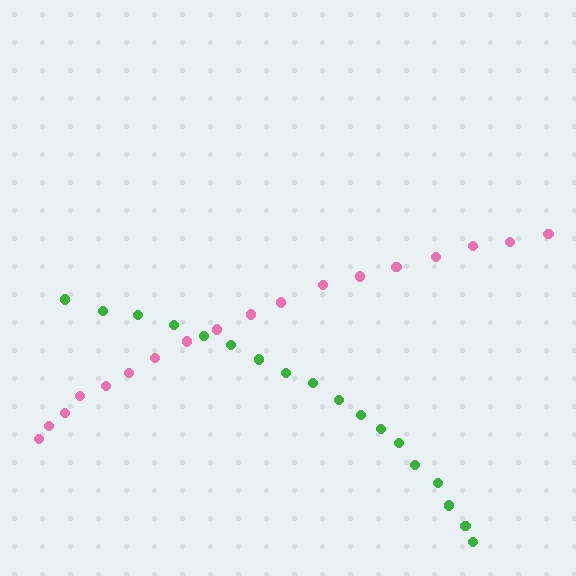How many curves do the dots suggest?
There are 2 distinct paths.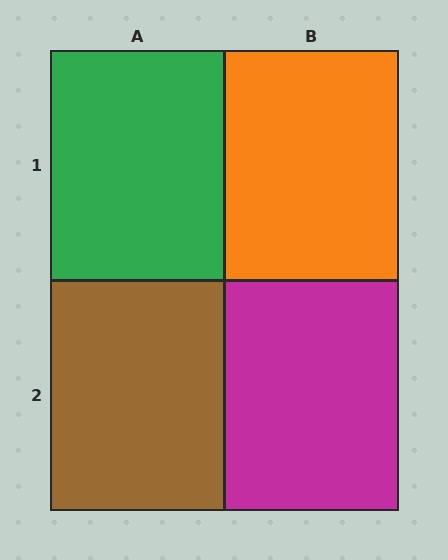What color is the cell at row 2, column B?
Magenta.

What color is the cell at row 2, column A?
Brown.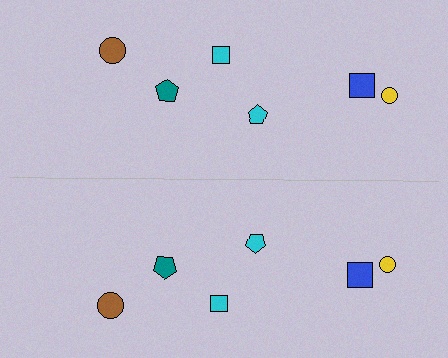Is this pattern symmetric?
Yes, this pattern has bilateral (reflection) symmetry.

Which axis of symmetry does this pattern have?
The pattern has a horizontal axis of symmetry running through the center of the image.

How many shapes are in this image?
There are 12 shapes in this image.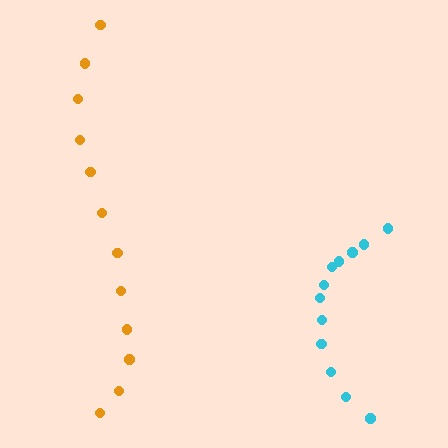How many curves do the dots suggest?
There are 2 distinct paths.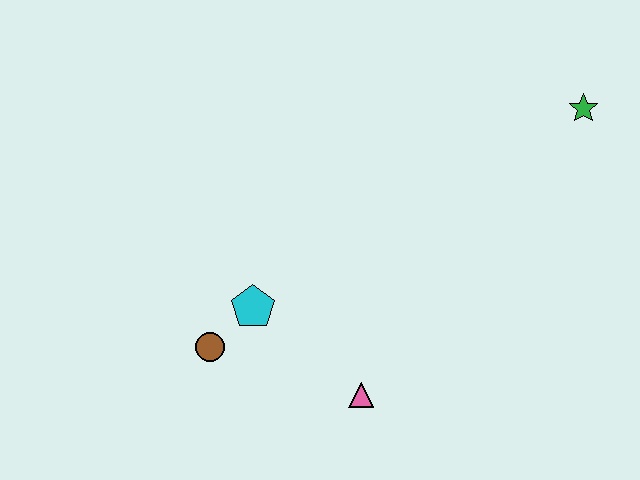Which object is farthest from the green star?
The brown circle is farthest from the green star.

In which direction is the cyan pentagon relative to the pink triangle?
The cyan pentagon is to the left of the pink triangle.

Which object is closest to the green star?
The pink triangle is closest to the green star.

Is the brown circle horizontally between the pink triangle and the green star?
No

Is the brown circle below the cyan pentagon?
Yes